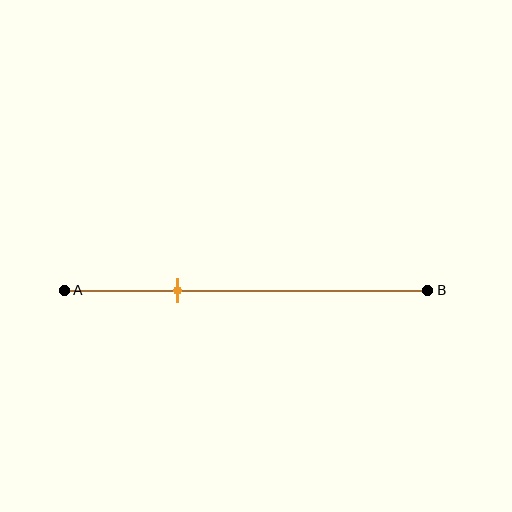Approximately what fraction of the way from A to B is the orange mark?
The orange mark is approximately 30% of the way from A to B.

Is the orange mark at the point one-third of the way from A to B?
Yes, the mark is approximately at the one-third point.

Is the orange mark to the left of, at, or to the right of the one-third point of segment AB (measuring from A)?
The orange mark is approximately at the one-third point of segment AB.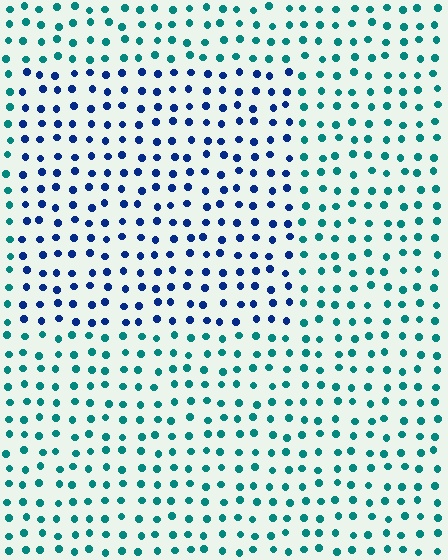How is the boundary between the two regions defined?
The boundary is defined purely by a slight shift in hue (about 48 degrees). Spacing, size, and orientation are identical on both sides.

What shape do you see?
I see a rectangle.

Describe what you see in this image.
The image is filled with small teal elements in a uniform arrangement. A rectangle-shaped region is visible where the elements are tinted to a slightly different hue, forming a subtle color boundary.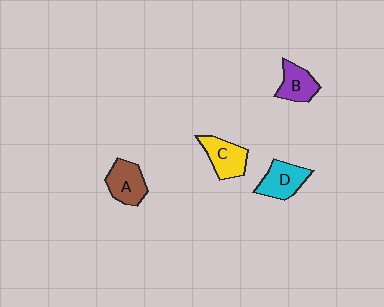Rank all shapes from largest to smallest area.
From largest to smallest: A (brown), D (cyan), C (yellow), B (purple).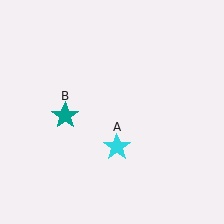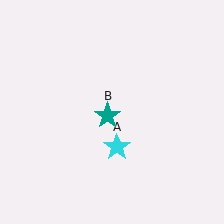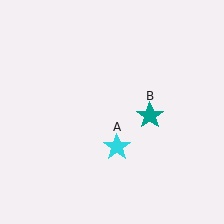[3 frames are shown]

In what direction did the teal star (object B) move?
The teal star (object B) moved right.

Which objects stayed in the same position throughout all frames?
Cyan star (object A) remained stationary.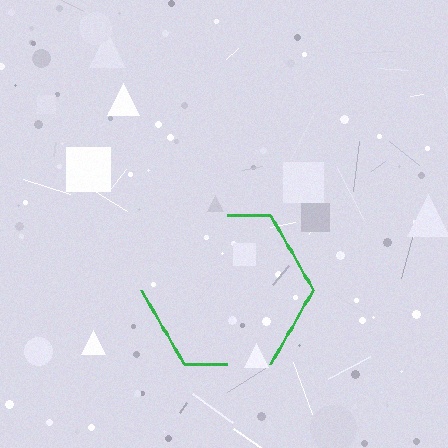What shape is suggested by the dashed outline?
The dashed outline suggests a hexagon.